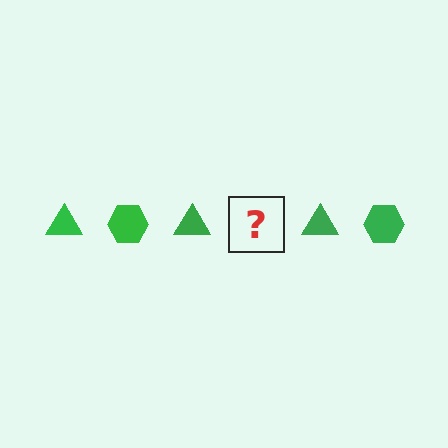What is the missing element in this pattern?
The missing element is a green hexagon.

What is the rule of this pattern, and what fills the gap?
The rule is that the pattern cycles through triangle, hexagon shapes in green. The gap should be filled with a green hexagon.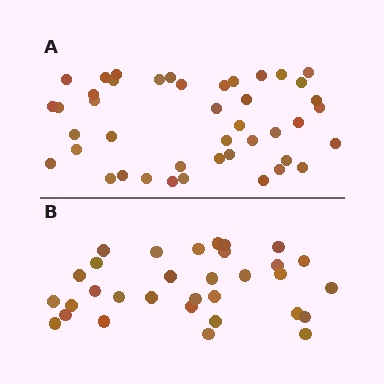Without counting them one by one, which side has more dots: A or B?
Region A (the top region) has more dots.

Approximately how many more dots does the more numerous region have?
Region A has roughly 12 or so more dots than region B.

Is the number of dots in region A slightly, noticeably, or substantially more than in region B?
Region A has noticeably more, but not dramatically so. The ratio is roughly 1.3 to 1.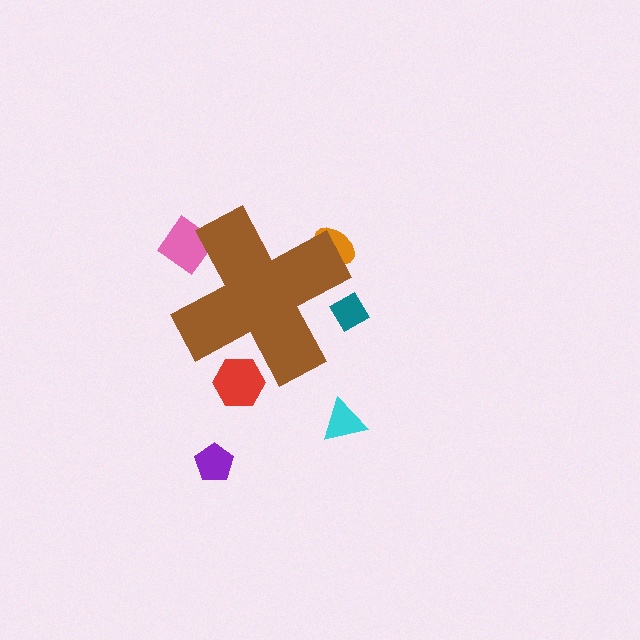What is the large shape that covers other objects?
A brown cross.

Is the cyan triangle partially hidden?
No, the cyan triangle is fully visible.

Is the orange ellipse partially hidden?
Yes, the orange ellipse is partially hidden behind the brown cross.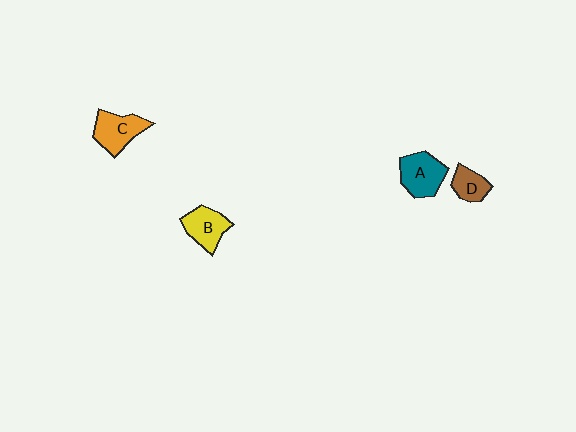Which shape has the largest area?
Shape A (teal).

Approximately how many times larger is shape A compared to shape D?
Approximately 1.6 times.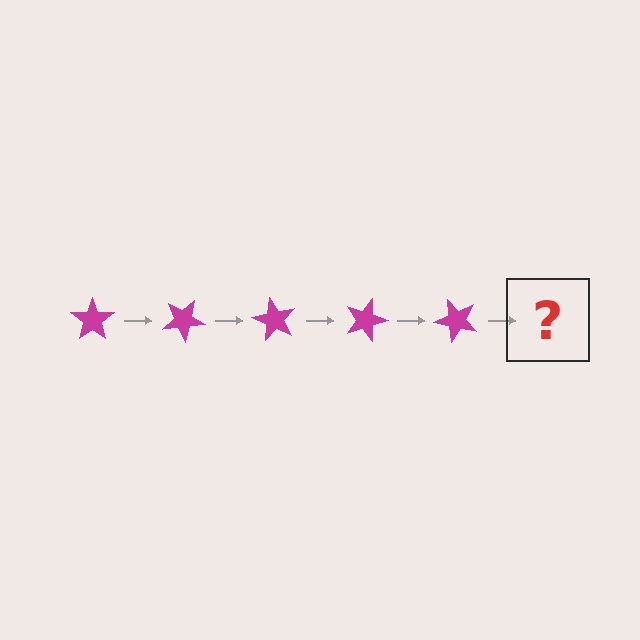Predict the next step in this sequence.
The next step is a magenta star rotated 150 degrees.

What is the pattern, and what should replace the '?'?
The pattern is that the star rotates 30 degrees each step. The '?' should be a magenta star rotated 150 degrees.